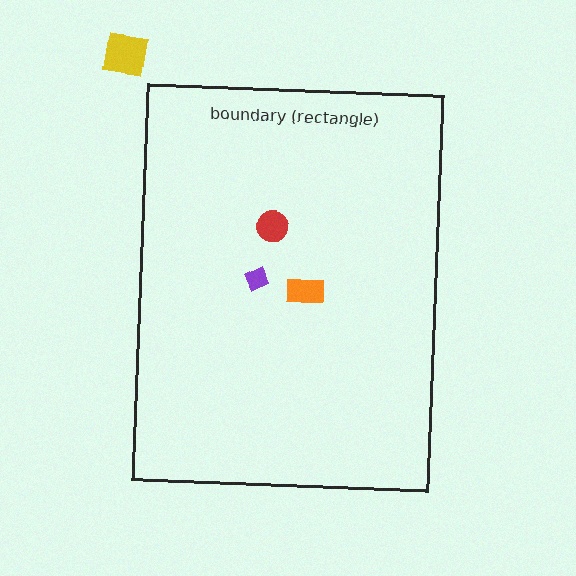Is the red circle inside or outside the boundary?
Inside.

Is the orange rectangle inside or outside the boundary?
Inside.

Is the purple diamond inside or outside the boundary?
Inside.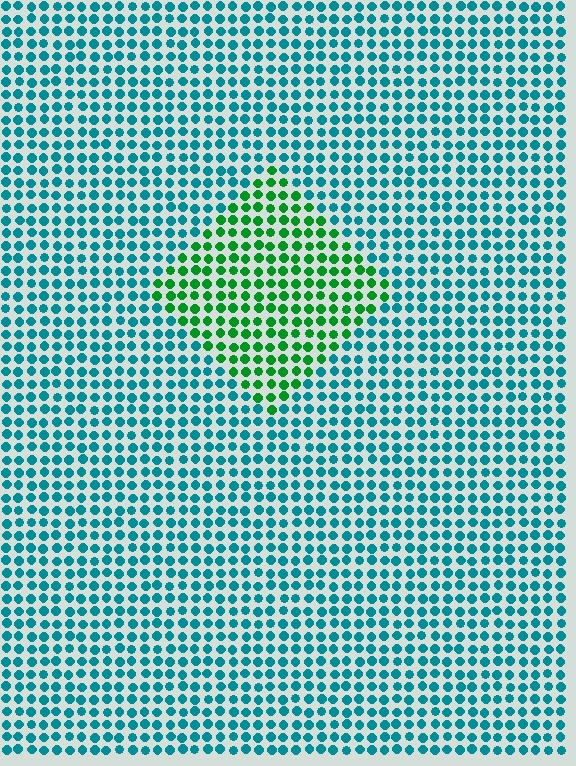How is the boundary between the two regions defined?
The boundary is defined purely by a slight shift in hue (about 50 degrees). Spacing, size, and orientation are identical on both sides.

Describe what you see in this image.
The image is filled with small teal elements in a uniform arrangement. A diamond-shaped region is visible where the elements are tinted to a slightly different hue, forming a subtle color boundary.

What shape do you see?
I see a diamond.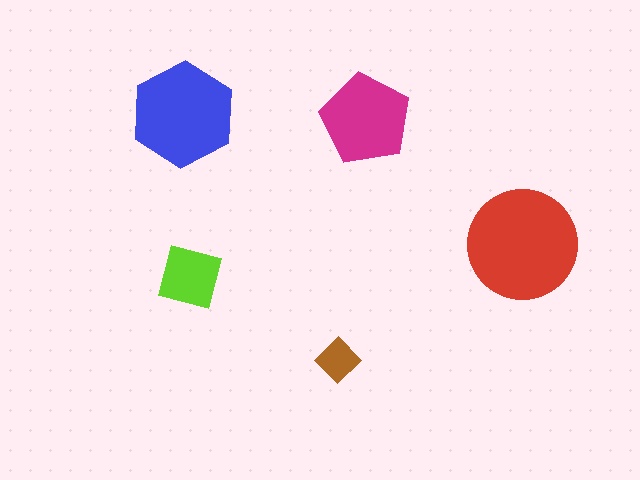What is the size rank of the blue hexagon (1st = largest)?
2nd.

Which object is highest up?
The blue hexagon is topmost.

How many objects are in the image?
There are 5 objects in the image.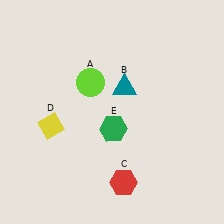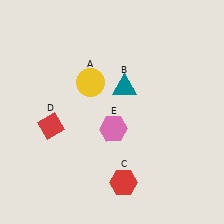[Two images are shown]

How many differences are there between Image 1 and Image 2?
There are 3 differences between the two images.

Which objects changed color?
A changed from lime to yellow. D changed from yellow to red. E changed from green to pink.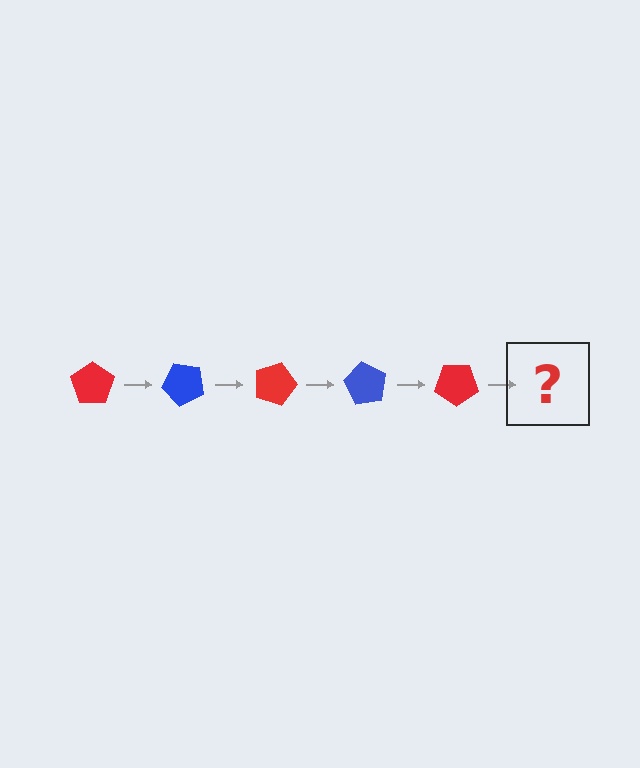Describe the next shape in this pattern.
It should be a blue pentagon, rotated 225 degrees from the start.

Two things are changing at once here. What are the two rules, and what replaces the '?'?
The two rules are that it rotates 45 degrees each step and the color cycles through red and blue. The '?' should be a blue pentagon, rotated 225 degrees from the start.